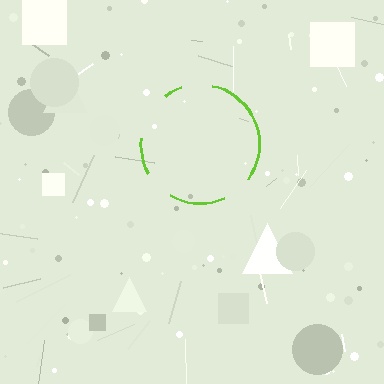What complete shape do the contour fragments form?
The contour fragments form a circle.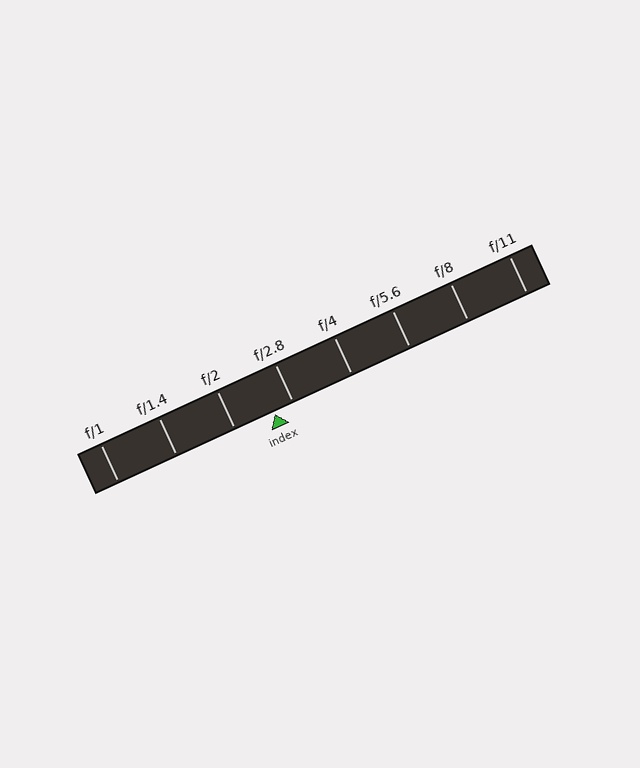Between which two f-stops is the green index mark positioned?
The index mark is between f/2 and f/2.8.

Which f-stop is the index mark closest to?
The index mark is closest to f/2.8.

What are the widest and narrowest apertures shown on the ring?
The widest aperture shown is f/1 and the narrowest is f/11.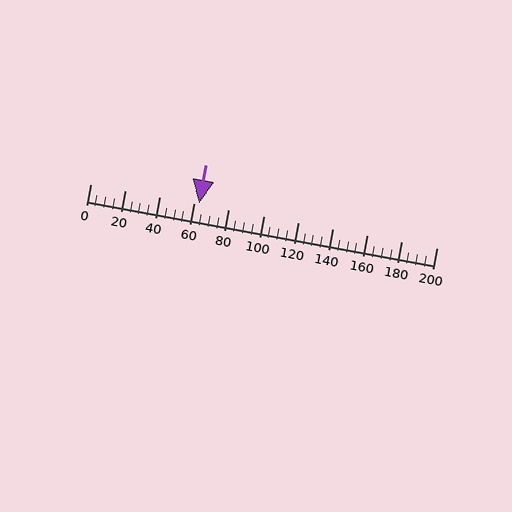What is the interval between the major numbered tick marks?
The major tick marks are spaced 20 units apart.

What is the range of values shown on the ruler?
The ruler shows values from 0 to 200.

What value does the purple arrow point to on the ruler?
The purple arrow points to approximately 62.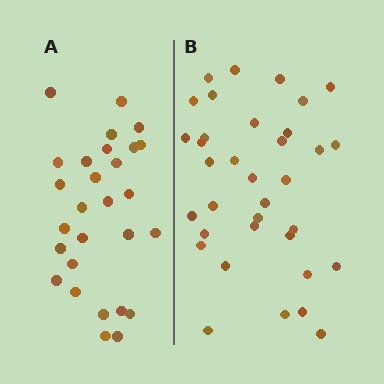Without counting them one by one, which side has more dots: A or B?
Region B (the right region) has more dots.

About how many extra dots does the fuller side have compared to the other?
Region B has roughly 8 or so more dots than region A.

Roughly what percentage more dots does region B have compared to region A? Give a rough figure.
About 25% more.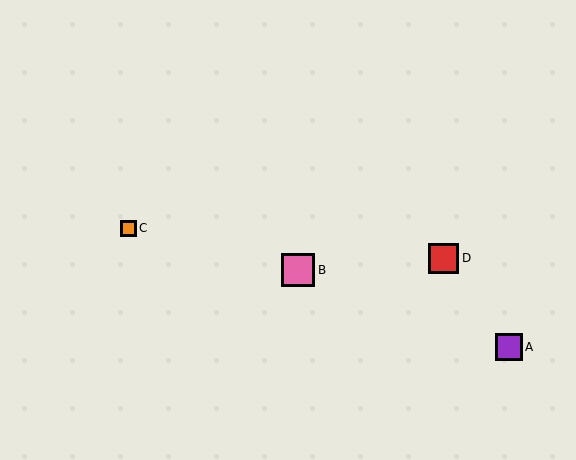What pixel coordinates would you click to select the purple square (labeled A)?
Click at (509, 347) to select the purple square A.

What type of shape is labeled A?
Shape A is a purple square.